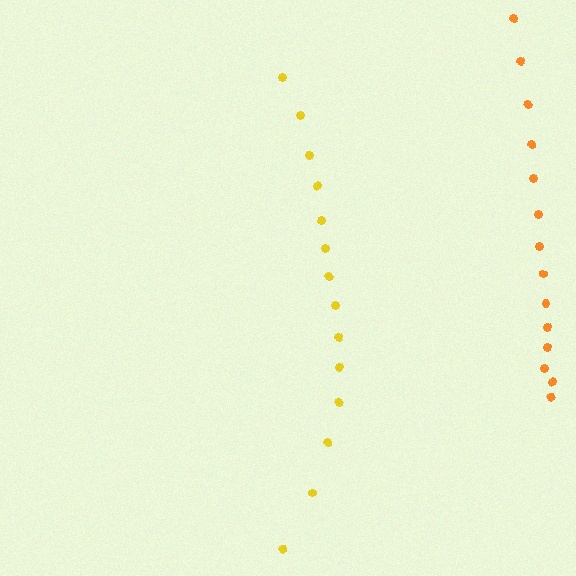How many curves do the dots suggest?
There are 2 distinct paths.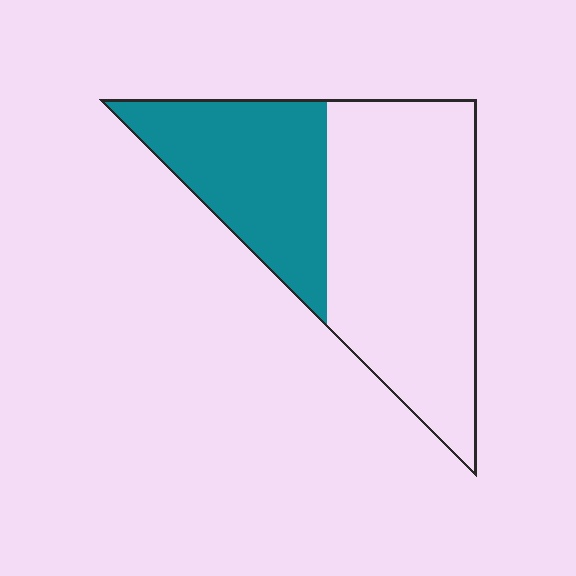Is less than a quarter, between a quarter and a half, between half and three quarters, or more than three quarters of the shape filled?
Between a quarter and a half.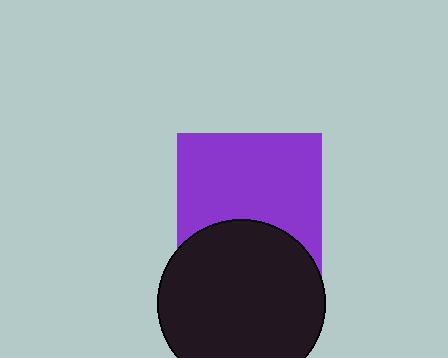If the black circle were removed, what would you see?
You would see the complete purple square.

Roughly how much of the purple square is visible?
Most of it is visible (roughly 68%).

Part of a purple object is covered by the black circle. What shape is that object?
It is a square.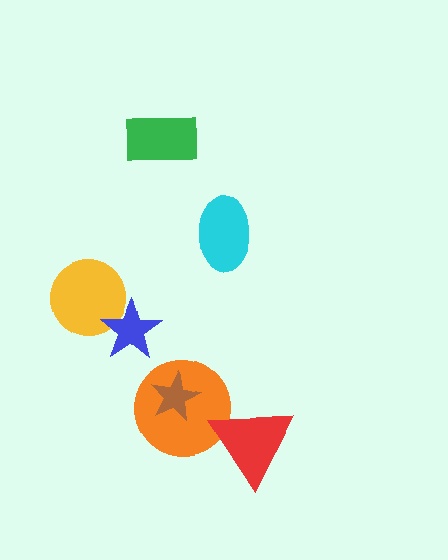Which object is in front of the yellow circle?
The blue star is in front of the yellow circle.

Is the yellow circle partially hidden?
Yes, it is partially covered by another shape.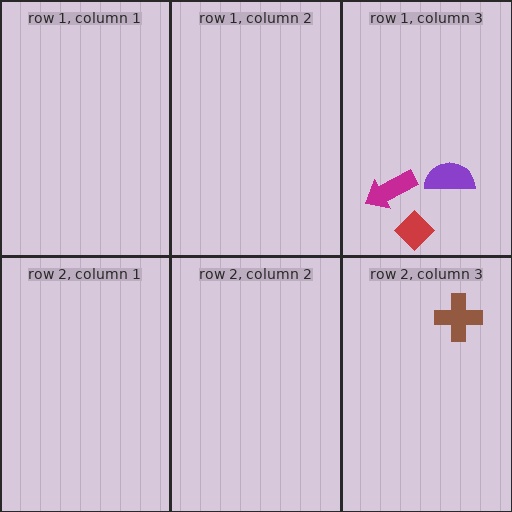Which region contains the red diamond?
The row 1, column 3 region.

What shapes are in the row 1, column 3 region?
The magenta arrow, the purple semicircle, the red diamond.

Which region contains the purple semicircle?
The row 1, column 3 region.